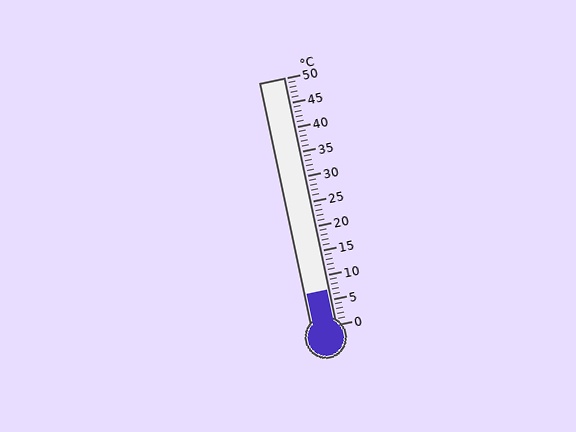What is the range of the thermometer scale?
The thermometer scale ranges from 0°C to 50°C.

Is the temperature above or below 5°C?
The temperature is above 5°C.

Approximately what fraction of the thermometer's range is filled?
The thermometer is filled to approximately 15% of its range.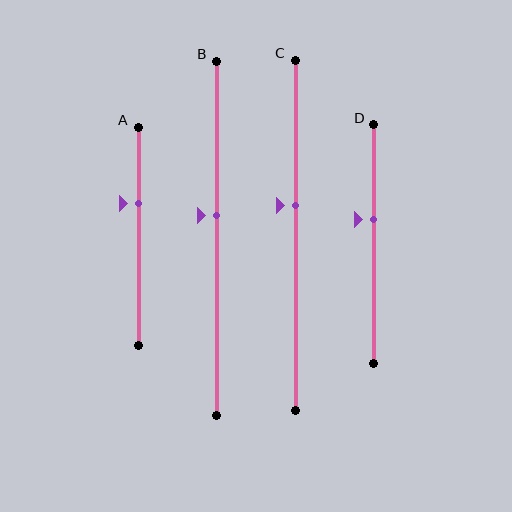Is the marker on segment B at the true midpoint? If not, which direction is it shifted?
No, the marker on segment B is shifted upward by about 7% of the segment length.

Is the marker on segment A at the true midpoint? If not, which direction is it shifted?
No, the marker on segment A is shifted upward by about 15% of the segment length.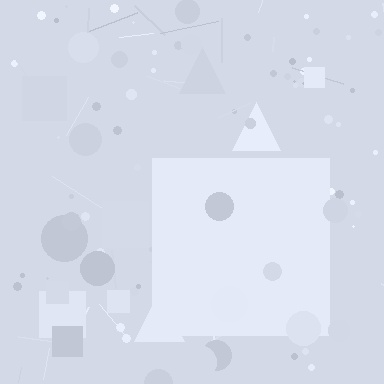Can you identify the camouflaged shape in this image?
The camouflaged shape is a square.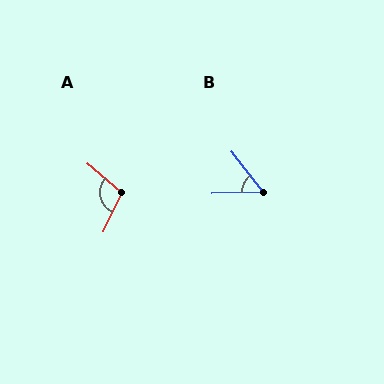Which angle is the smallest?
B, at approximately 54 degrees.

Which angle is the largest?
A, at approximately 106 degrees.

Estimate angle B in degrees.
Approximately 54 degrees.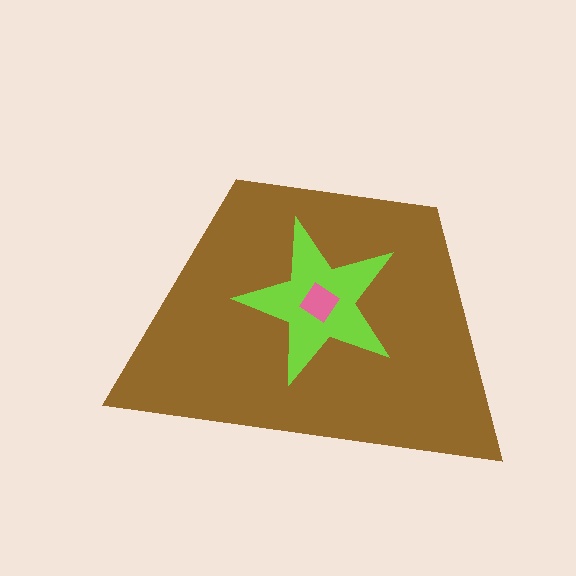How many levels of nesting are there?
3.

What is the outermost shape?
The brown trapezoid.